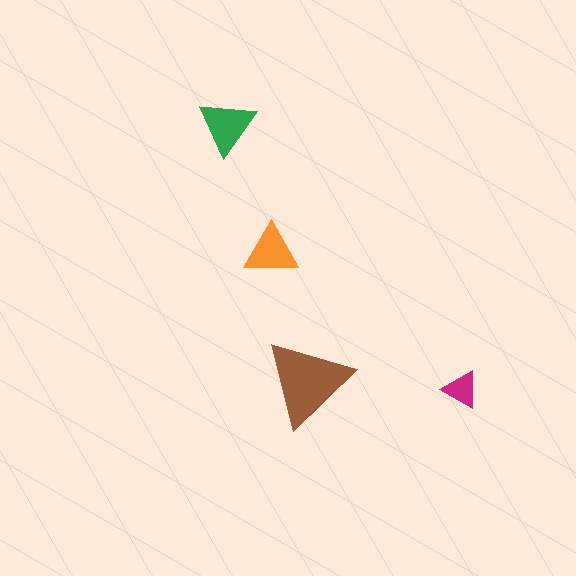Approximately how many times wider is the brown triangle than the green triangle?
About 1.5 times wider.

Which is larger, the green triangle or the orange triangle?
The green one.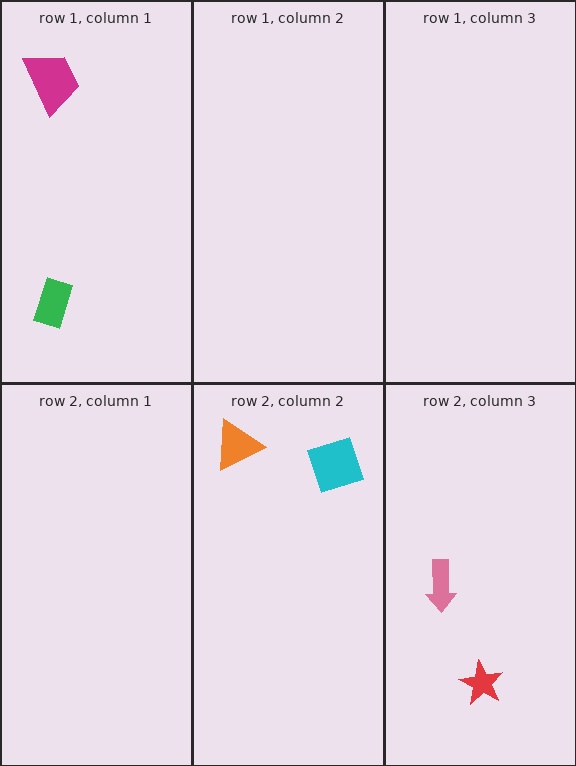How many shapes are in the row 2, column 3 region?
2.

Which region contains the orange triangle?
The row 2, column 2 region.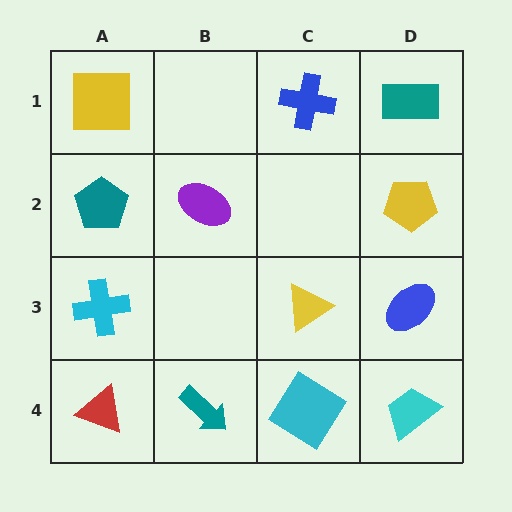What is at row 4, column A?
A red triangle.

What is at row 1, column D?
A teal rectangle.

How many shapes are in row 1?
3 shapes.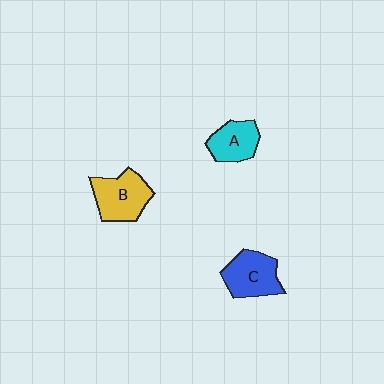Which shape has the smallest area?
Shape A (cyan).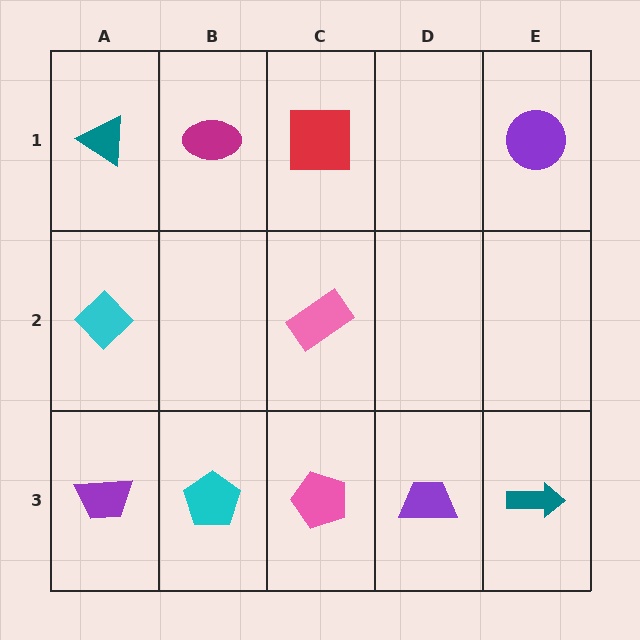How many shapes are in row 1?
4 shapes.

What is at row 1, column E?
A purple circle.